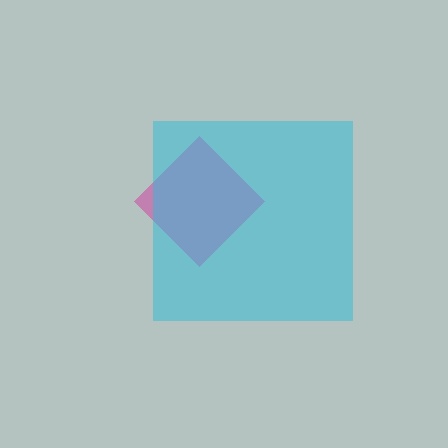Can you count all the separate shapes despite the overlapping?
Yes, there are 2 separate shapes.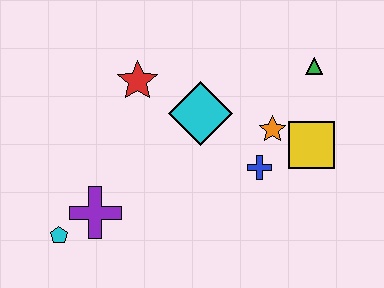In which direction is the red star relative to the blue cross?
The red star is to the left of the blue cross.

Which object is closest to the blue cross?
The orange star is closest to the blue cross.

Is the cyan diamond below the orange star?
No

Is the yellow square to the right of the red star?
Yes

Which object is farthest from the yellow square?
The cyan pentagon is farthest from the yellow square.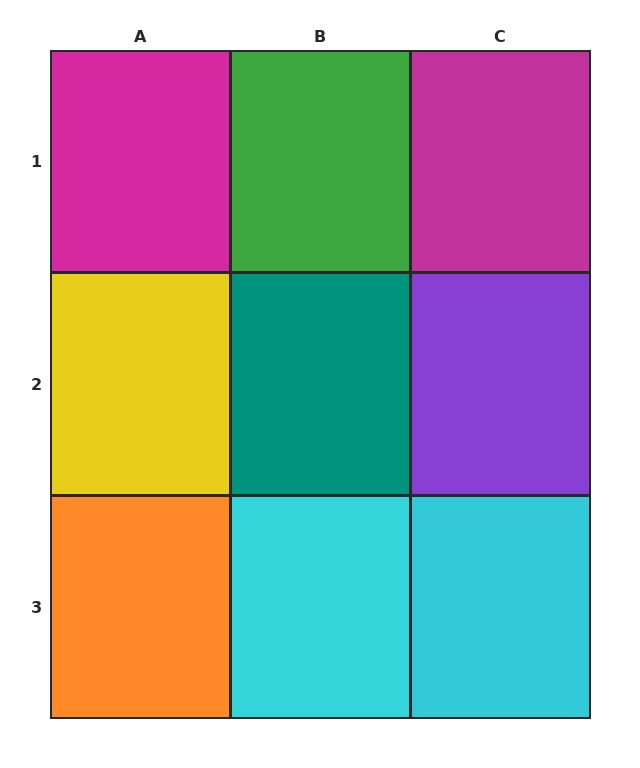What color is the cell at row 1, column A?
Magenta.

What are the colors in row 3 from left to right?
Orange, cyan, cyan.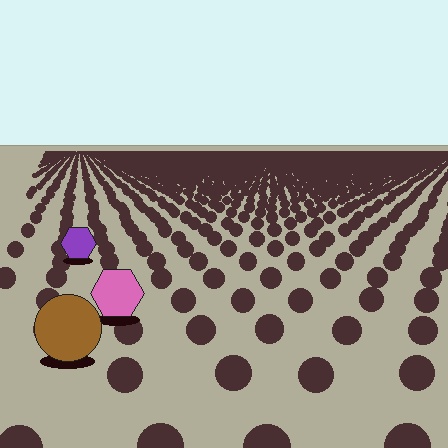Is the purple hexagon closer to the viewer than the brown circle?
No. The brown circle is closer — you can tell from the texture gradient: the ground texture is coarser near it.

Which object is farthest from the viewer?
The purple hexagon is farthest from the viewer. It appears smaller and the ground texture around it is denser.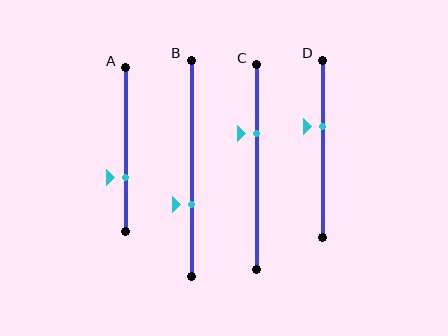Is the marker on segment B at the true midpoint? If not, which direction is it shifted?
No, the marker on segment B is shifted downward by about 17% of the segment length.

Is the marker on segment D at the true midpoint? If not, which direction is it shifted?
No, the marker on segment D is shifted upward by about 12% of the segment length.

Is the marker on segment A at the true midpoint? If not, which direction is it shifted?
No, the marker on segment A is shifted downward by about 17% of the segment length.